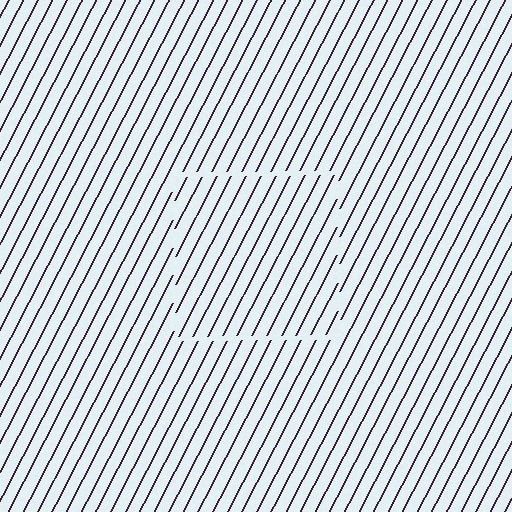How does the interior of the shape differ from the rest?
The interior of the shape contains the same grating, shifted by half a period — the contour is defined by the phase discontinuity where line-ends from the inner and outer gratings abut.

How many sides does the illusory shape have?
4 sides — the line-ends trace a square.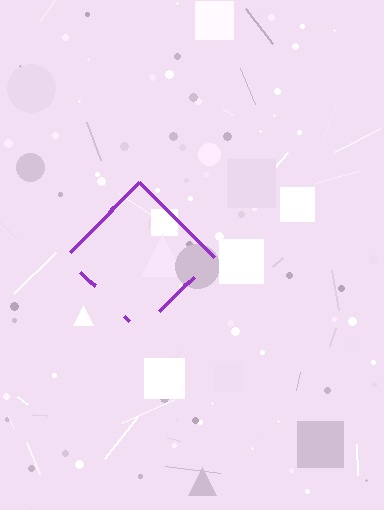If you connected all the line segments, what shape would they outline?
They would outline a diamond.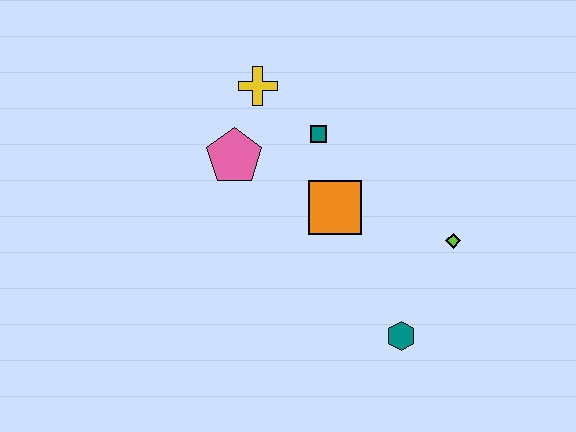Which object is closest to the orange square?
The teal square is closest to the orange square.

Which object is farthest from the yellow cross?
The teal hexagon is farthest from the yellow cross.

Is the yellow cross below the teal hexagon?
No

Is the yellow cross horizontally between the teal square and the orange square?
No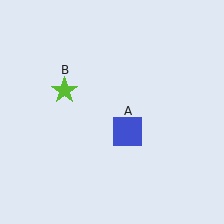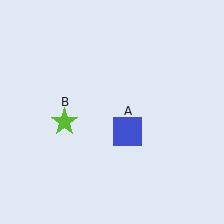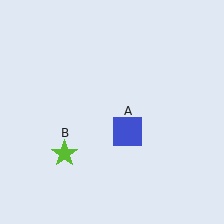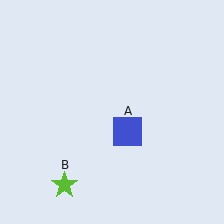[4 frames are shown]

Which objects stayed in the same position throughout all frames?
Blue square (object A) remained stationary.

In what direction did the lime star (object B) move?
The lime star (object B) moved down.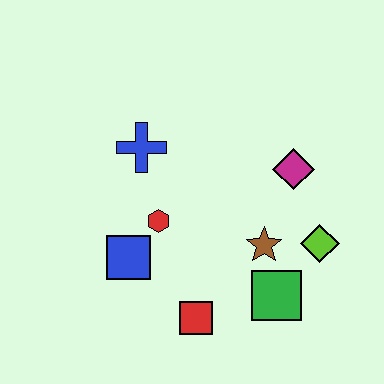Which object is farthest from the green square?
The blue cross is farthest from the green square.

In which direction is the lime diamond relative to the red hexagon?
The lime diamond is to the right of the red hexagon.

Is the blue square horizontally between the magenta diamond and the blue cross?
No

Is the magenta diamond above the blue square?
Yes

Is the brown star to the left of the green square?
Yes